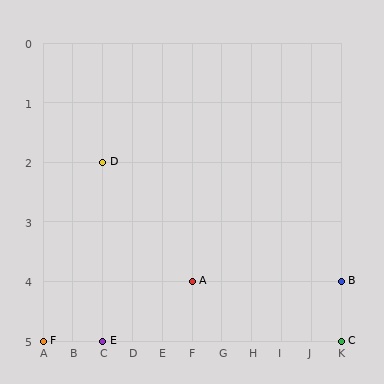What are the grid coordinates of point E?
Point E is at grid coordinates (C, 5).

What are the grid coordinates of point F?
Point F is at grid coordinates (A, 5).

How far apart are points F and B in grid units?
Points F and B are 10 columns and 1 row apart (about 10.0 grid units diagonally).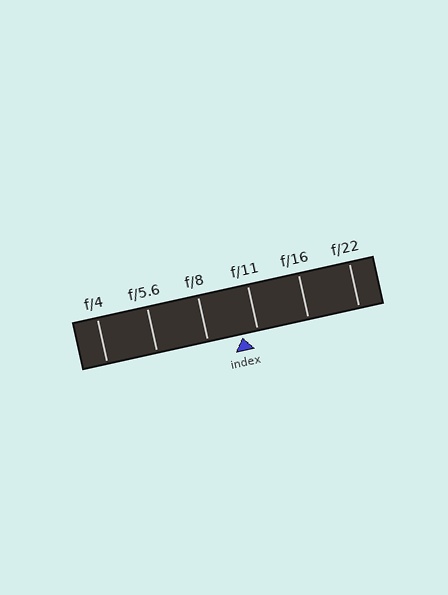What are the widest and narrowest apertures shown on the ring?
The widest aperture shown is f/4 and the narrowest is f/22.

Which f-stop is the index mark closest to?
The index mark is closest to f/11.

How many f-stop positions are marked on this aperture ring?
There are 6 f-stop positions marked.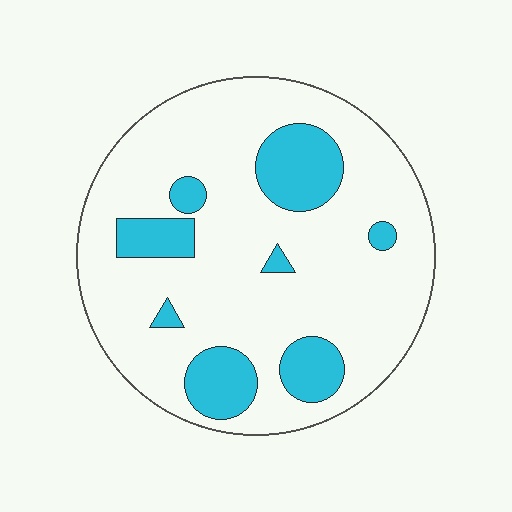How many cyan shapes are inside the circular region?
8.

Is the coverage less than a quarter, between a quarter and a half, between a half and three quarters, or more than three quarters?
Less than a quarter.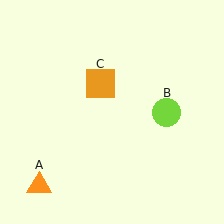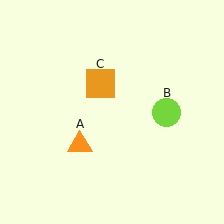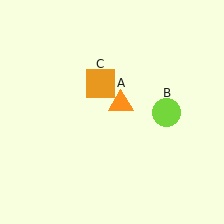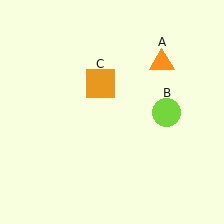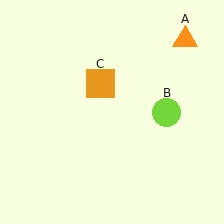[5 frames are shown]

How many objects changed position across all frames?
1 object changed position: orange triangle (object A).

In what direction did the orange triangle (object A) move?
The orange triangle (object A) moved up and to the right.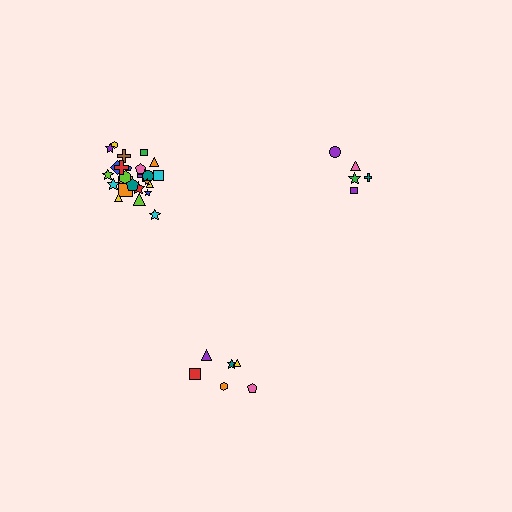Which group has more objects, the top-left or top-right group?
The top-left group.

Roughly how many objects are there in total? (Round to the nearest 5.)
Roughly 35 objects in total.